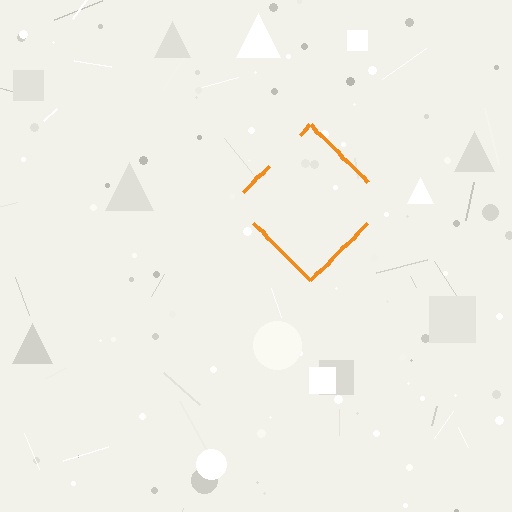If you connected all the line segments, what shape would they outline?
They would outline a diamond.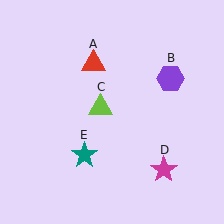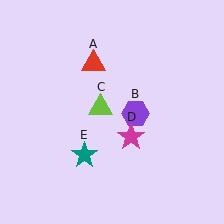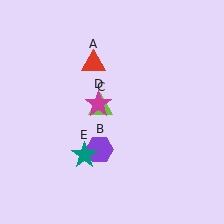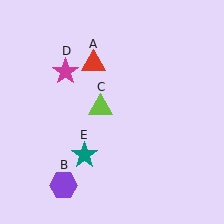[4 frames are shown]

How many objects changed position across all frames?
2 objects changed position: purple hexagon (object B), magenta star (object D).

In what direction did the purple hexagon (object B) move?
The purple hexagon (object B) moved down and to the left.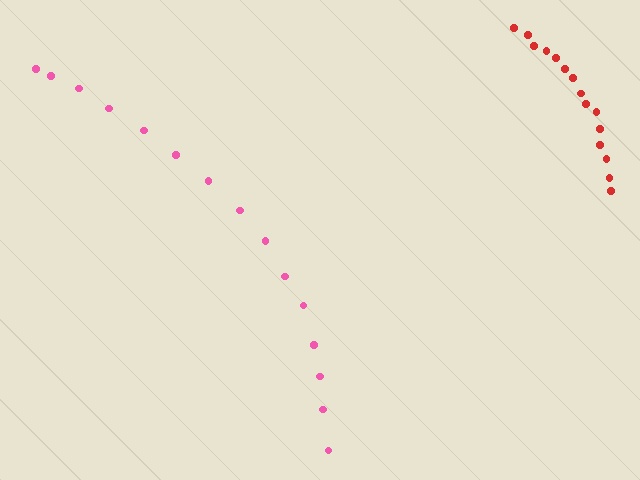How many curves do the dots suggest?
There are 2 distinct paths.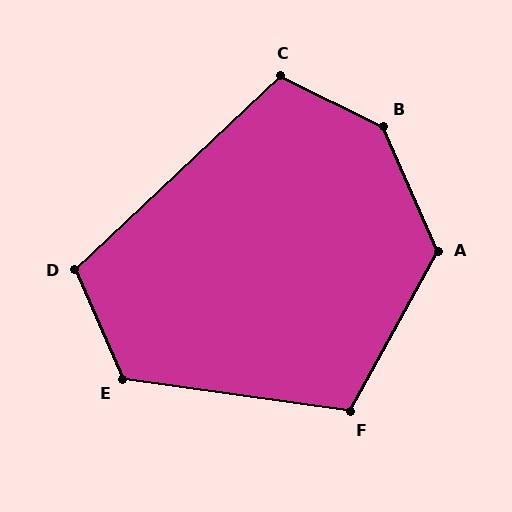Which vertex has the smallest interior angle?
D, at approximately 110 degrees.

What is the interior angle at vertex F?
Approximately 111 degrees (obtuse).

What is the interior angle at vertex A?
Approximately 128 degrees (obtuse).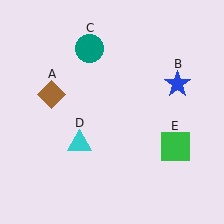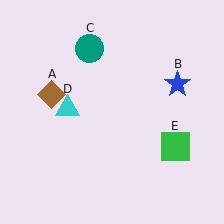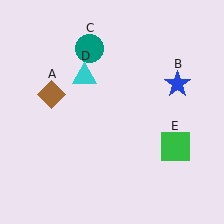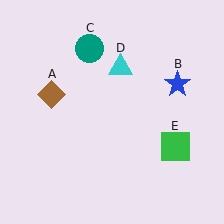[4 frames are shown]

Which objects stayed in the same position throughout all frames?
Brown diamond (object A) and blue star (object B) and teal circle (object C) and green square (object E) remained stationary.